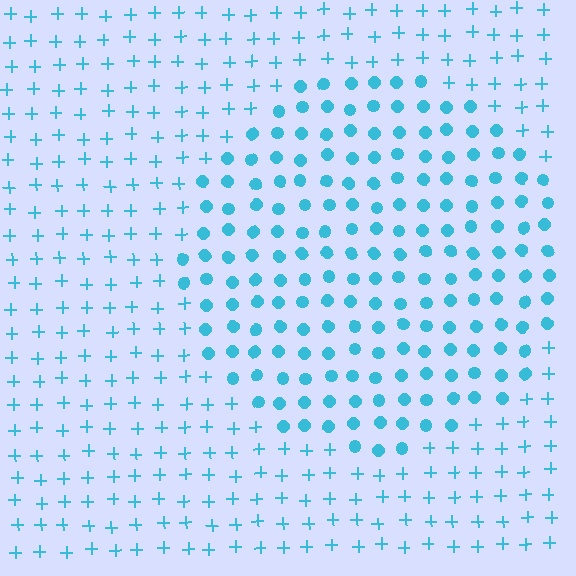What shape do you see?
I see a circle.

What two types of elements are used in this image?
The image uses circles inside the circle region and plus signs outside it.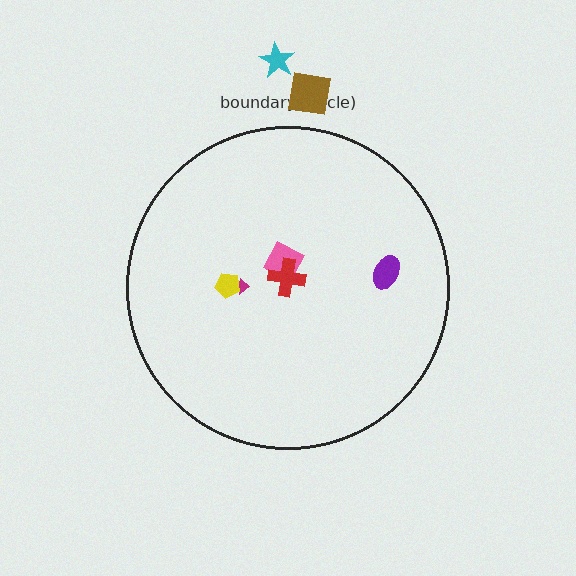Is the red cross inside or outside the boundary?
Inside.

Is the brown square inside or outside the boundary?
Outside.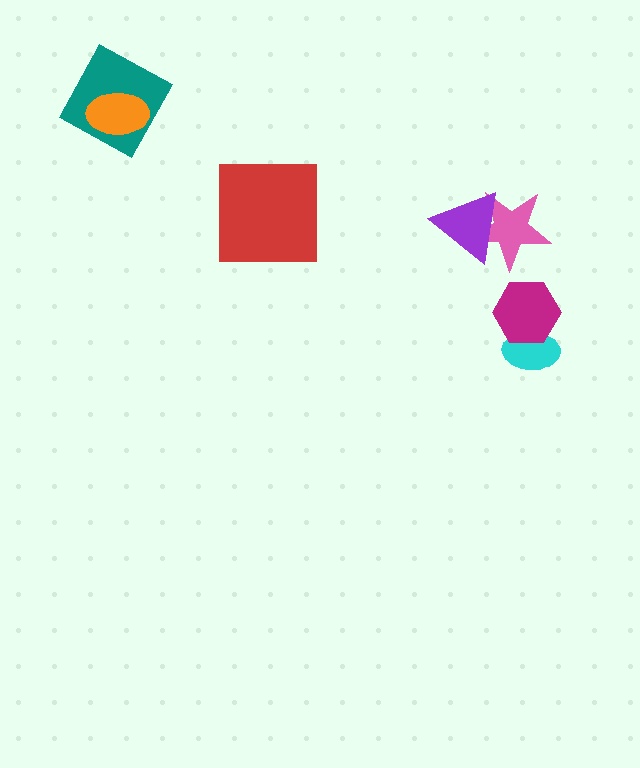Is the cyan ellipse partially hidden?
Yes, it is partially covered by another shape.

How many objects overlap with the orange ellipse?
1 object overlaps with the orange ellipse.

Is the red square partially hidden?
No, no other shape covers it.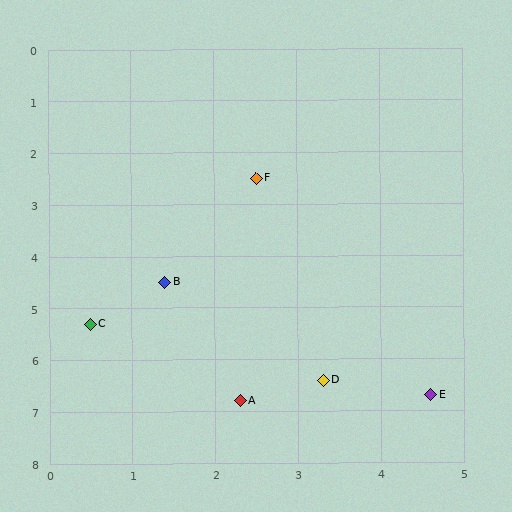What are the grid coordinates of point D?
Point D is at approximately (3.3, 6.4).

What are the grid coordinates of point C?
Point C is at approximately (0.5, 5.3).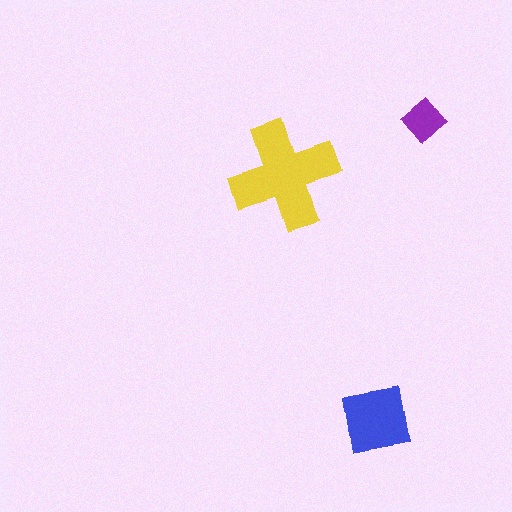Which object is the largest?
The yellow cross.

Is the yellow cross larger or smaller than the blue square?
Larger.